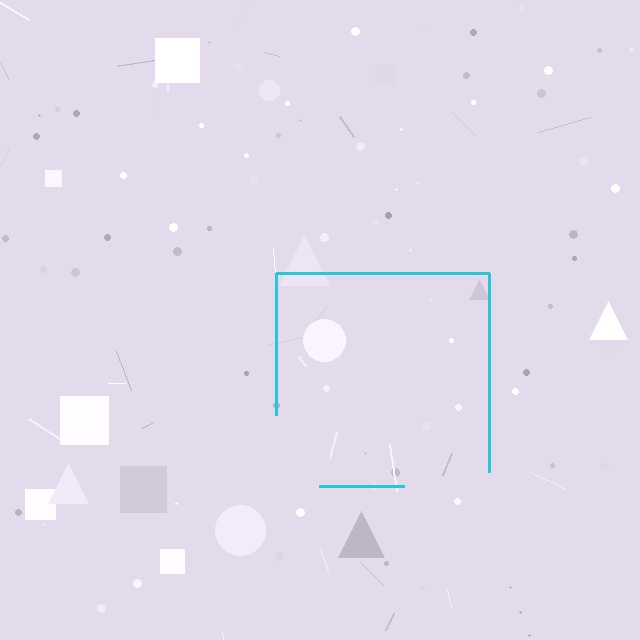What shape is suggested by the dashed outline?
The dashed outline suggests a square.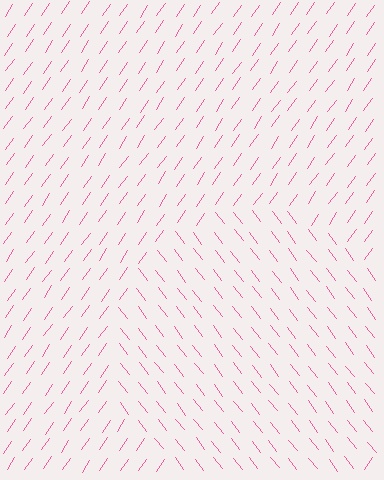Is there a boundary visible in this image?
Yes, there is a texture boundary formed by a change in line orientation.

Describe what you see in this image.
The image is filled with small pink line segments. A circle region in the image has lines oriented differently from the surrounding lines, creating a visible texture boundary.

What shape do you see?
I see a circle.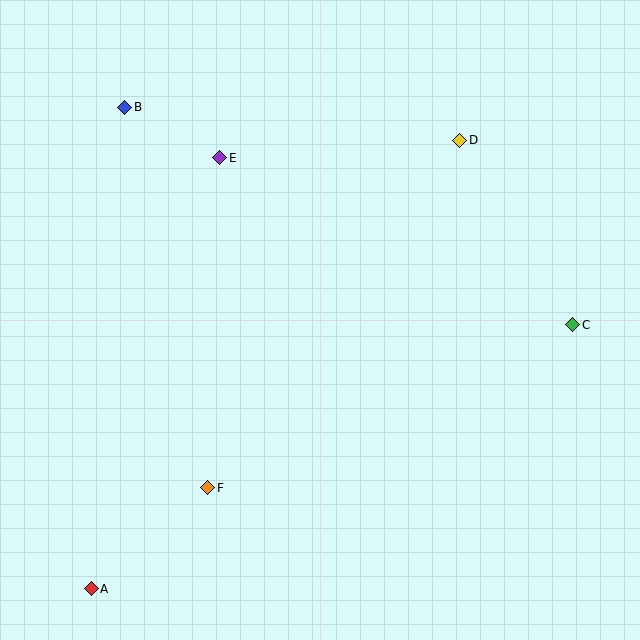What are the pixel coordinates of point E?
Point E is at (220, 158).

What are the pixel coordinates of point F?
Point F is at (208, 488).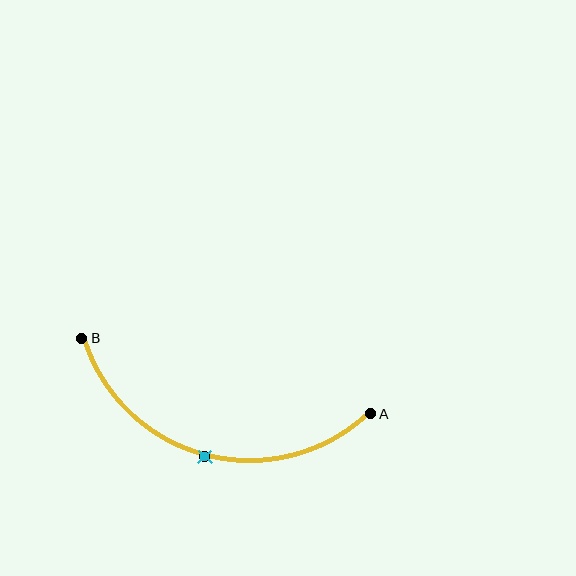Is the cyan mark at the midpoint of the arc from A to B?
Yes. The cyan mark lies on the arc at equal arc-length from both A and B — it is the arc midpoint.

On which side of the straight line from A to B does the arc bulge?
The arc bulges below the straight line connecting A and B.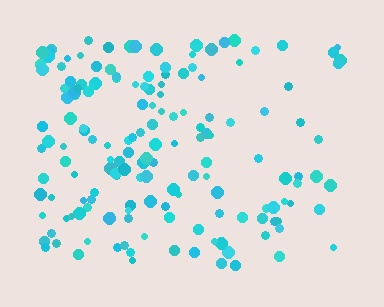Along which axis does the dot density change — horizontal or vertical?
Horizontal.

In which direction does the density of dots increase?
From right to left, with the left side densest.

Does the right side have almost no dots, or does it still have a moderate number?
Still a moderate number, just noticeably fewer than the left.